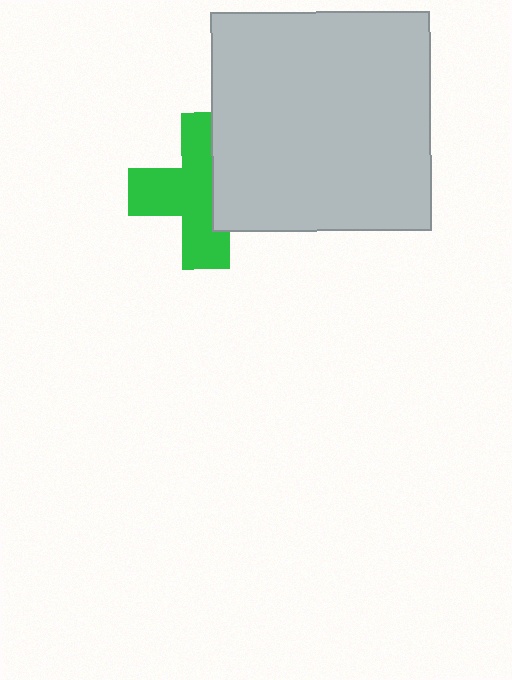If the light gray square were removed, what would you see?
You would see the complete green cross.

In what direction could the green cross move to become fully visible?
The green cross could move left. That would shift it out from behind the light gray square entirely.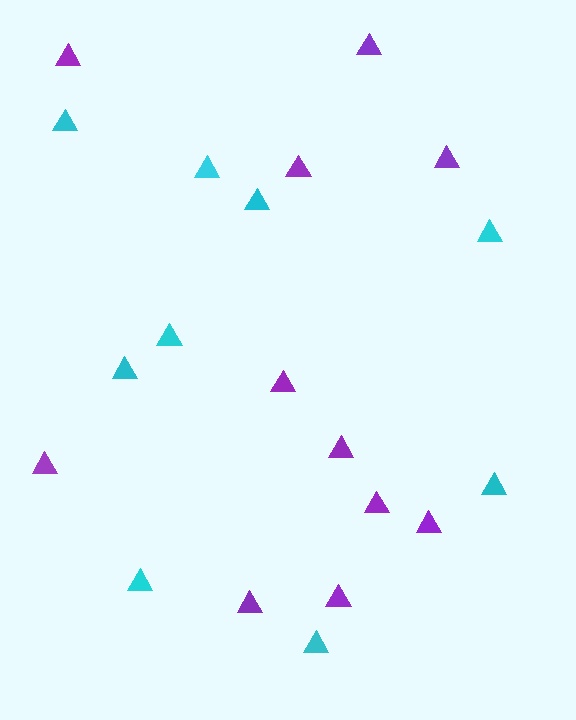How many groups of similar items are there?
There are 2 groups: one group of cyan triangles (9) and one group of purple triangles (11).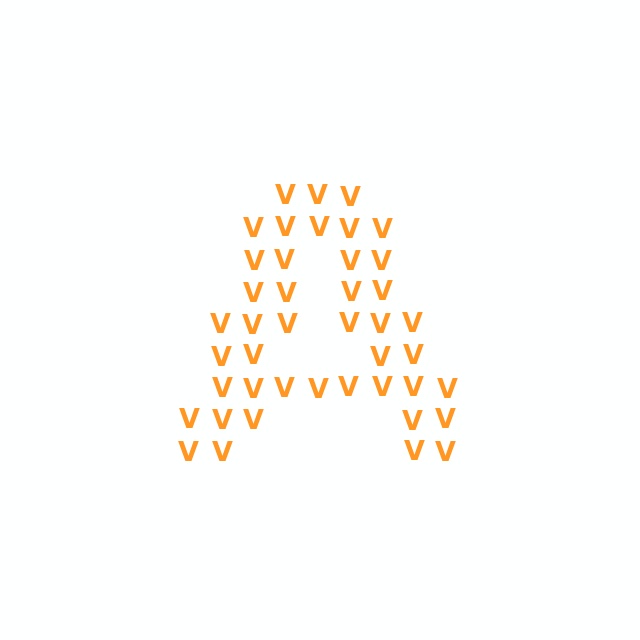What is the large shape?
The large shape is the letter A.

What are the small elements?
The small elements are letter V's.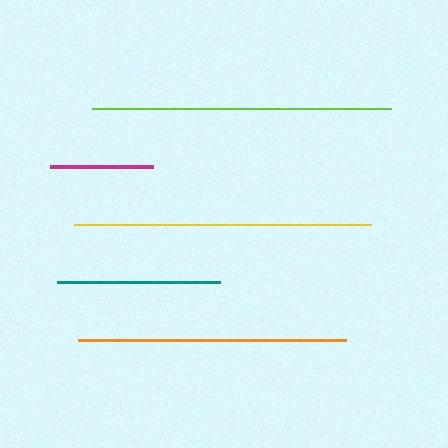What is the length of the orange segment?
The orange segment is approximately 267 pixels long.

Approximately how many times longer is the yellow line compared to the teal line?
The yellow line is approximately 1.8 times the length of the teal line.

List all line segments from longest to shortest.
From longest to shortest: lime, yellow, orange, teal, magenta.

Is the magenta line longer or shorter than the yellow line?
The yellow line is longer than the magenta line.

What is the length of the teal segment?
The teal segment is approximately 162 pixels long.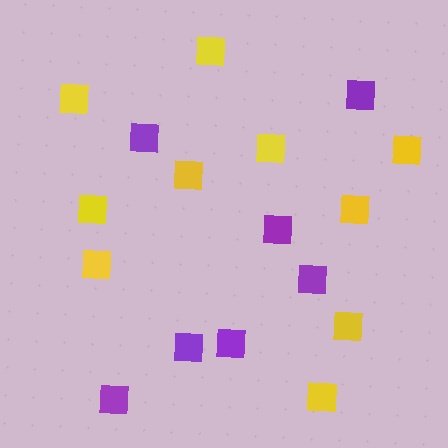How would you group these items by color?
There are 2 groups: one group of purple squares (7) and one group of yellow squares (10).